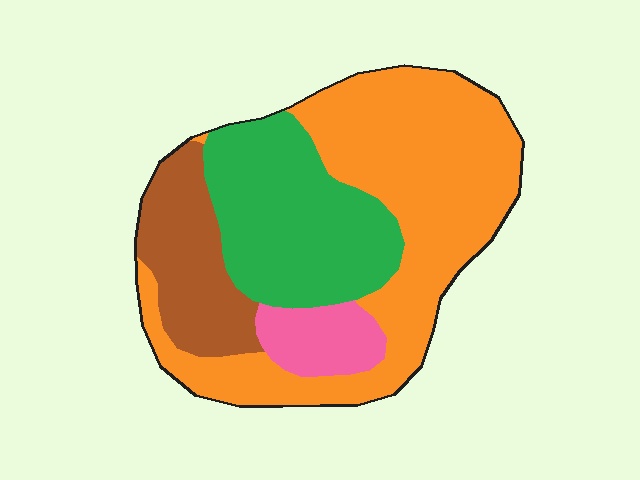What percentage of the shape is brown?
Brown covers about 15% of the shape.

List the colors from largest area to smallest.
From largest to smallest: orange, green, brown, pink.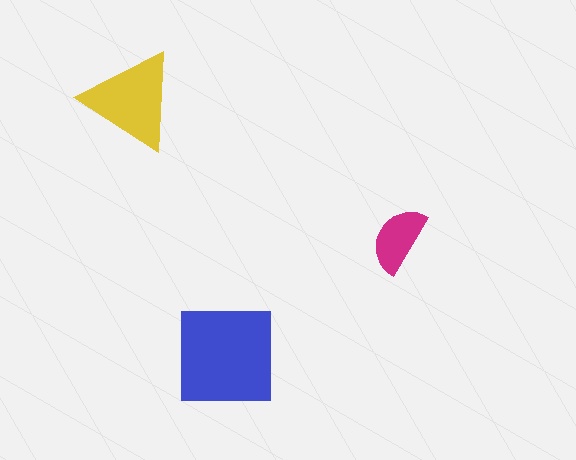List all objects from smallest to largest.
The magenta semicircle, the yellow triangle, the blue square.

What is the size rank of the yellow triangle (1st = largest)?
2nd.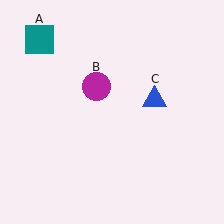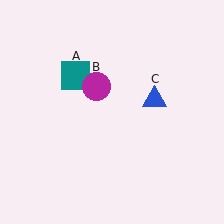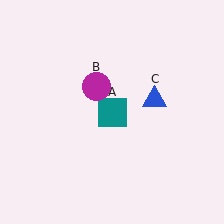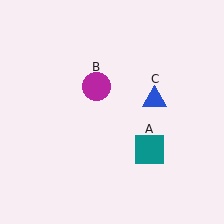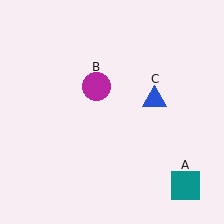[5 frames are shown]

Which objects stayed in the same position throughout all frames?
Magenta circle (object B) and blue triangle (object C) remained stationary.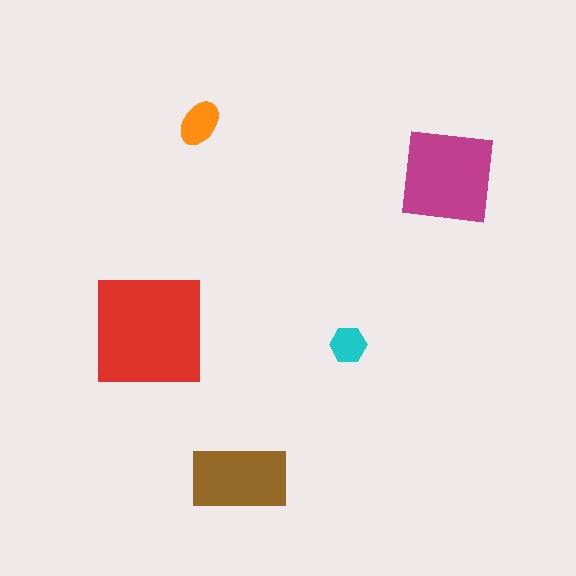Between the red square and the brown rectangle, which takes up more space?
The red square.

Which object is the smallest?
The cyan hexagon.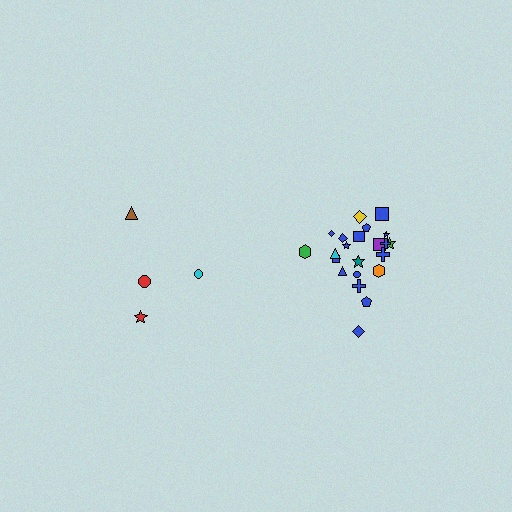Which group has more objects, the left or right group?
The right group.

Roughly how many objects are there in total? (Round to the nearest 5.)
Roughly 25 objects in total.